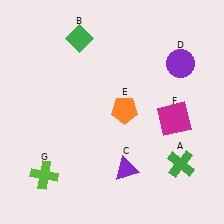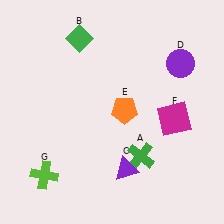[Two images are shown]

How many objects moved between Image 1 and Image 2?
1 object moved between the two images.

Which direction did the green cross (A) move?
The green cross (A) moved left.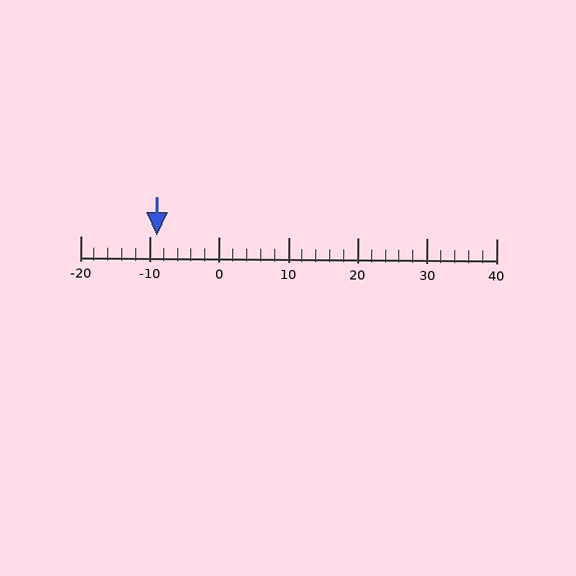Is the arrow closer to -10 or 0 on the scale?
The arrow is closer to -10.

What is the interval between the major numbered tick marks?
The major tick marks are spaced 10 units apart.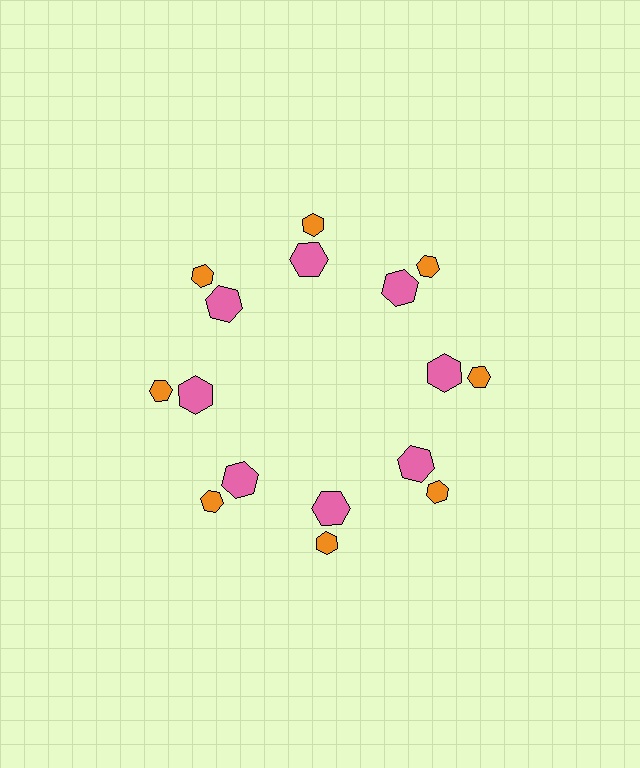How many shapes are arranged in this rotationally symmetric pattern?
There are 16 shapes, arranged in 8 groups of 2.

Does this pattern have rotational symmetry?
Yes, this pattern has 8-fold rotational symmetry. It looks the same after rotating 45 degrees around the center.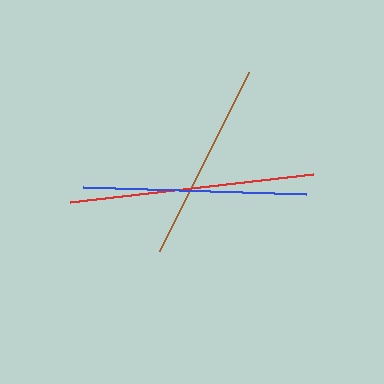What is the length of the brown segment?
The brown segment is approximately 200 pixels long.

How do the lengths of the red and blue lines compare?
The red and blue lines are approximately the same length.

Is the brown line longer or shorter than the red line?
The red line is longer than the brown line.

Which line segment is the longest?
The red line is the longest at approximately 245 pixels.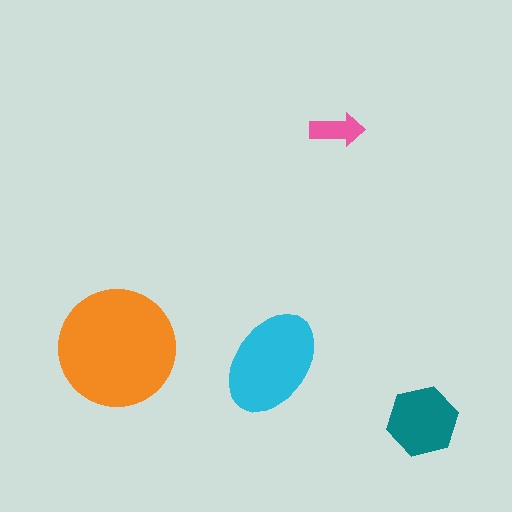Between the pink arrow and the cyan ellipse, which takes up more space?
The cyan ellipse.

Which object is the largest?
The orange circle.